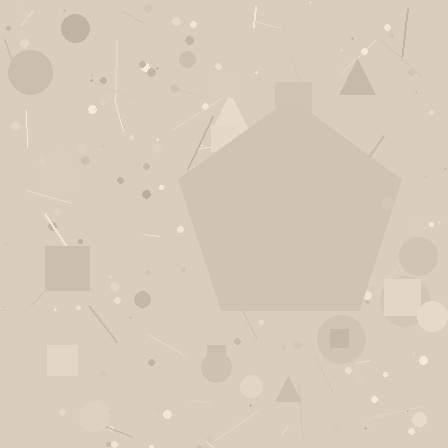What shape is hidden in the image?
A pentagon is hidden in the image.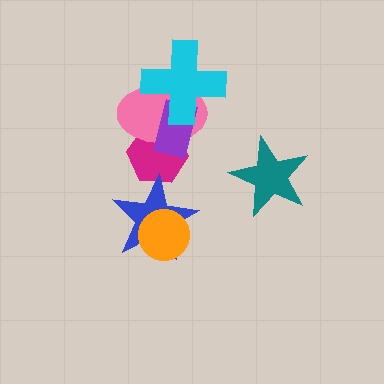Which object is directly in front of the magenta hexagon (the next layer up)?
The pink ellipse is directly in front of the magenta hexagon.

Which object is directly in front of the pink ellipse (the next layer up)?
The purple rectangle is directly in front of the pink ellipse.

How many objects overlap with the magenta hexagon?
3 objects overlap with the magenta hexagon.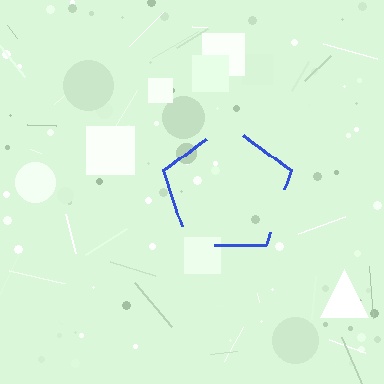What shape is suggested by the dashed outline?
The dashed outline suggests a pentagon.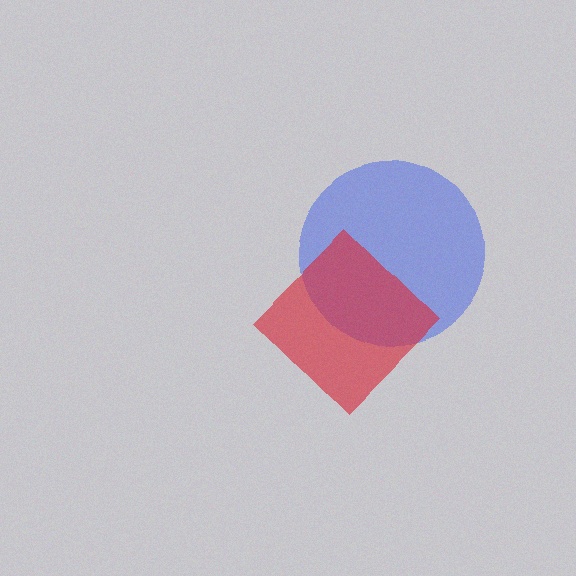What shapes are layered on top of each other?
The layered shapes are: a blue circle, a red diamond.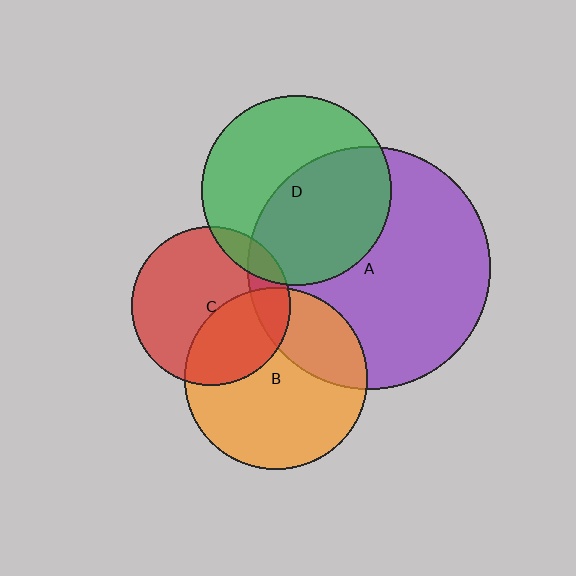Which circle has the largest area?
Circle A (purple).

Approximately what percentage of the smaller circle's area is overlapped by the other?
Approximately 35%.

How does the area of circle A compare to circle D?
Approximately 1.6 times.